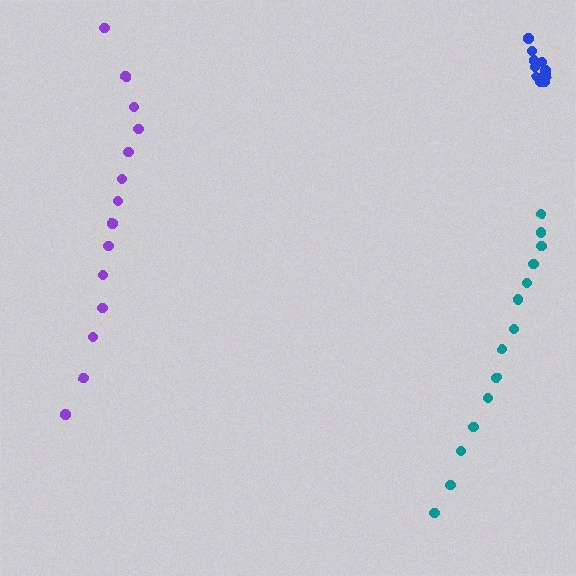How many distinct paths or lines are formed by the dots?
There are 3 distinct paths.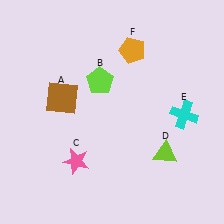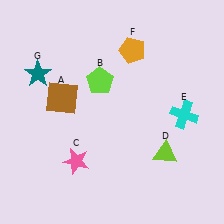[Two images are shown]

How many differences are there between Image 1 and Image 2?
There is 1 difference between the two images.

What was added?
A teal star (G) was added in Image 2.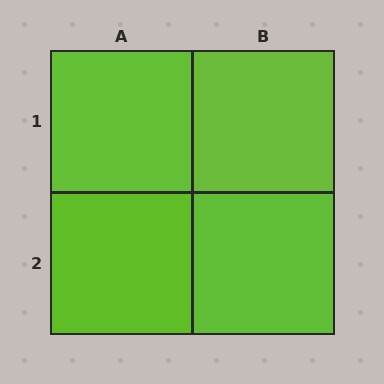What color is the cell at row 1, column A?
Lime.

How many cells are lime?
4 cells are lime.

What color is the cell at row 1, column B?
Lime.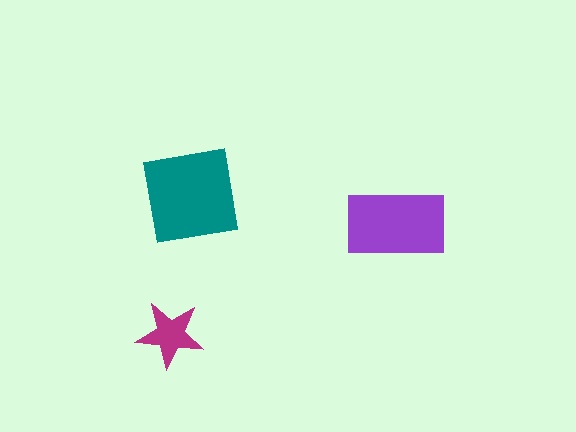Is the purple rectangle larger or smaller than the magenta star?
Larger.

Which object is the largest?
The teal square.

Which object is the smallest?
The magenta star.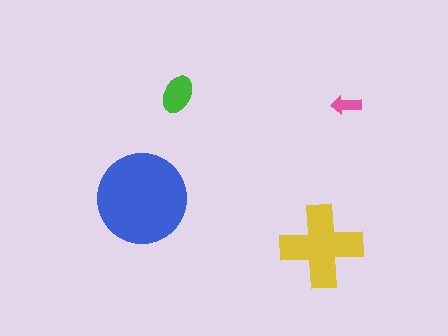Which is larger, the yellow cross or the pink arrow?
The yellow cross.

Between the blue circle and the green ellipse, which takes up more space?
The blue circle.